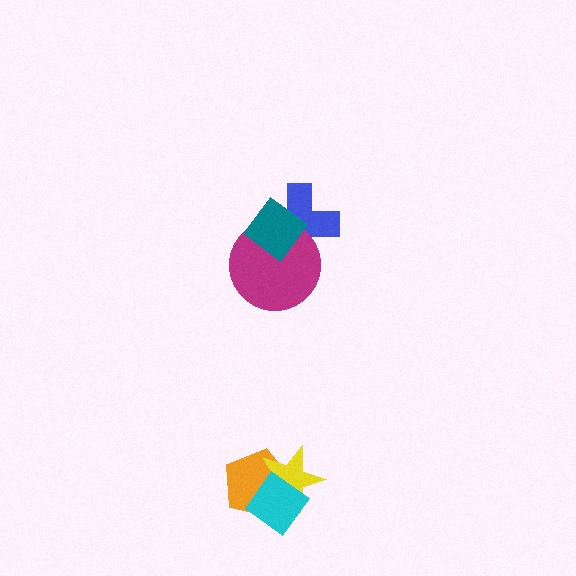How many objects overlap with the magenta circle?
2 objects overlap with the magenta circle.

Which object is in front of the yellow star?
The cyan diamond is in front of the yellow star.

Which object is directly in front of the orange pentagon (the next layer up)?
The yellow star is directly in front of the orange pentagon.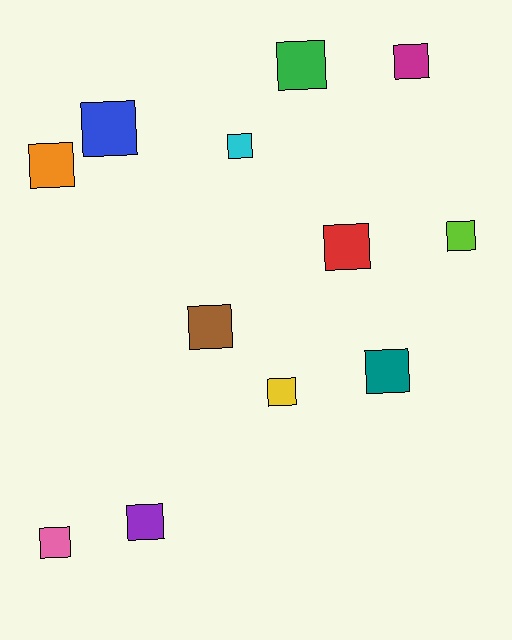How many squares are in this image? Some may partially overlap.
There are 12 squares.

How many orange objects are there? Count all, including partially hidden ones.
There is 1 orange object.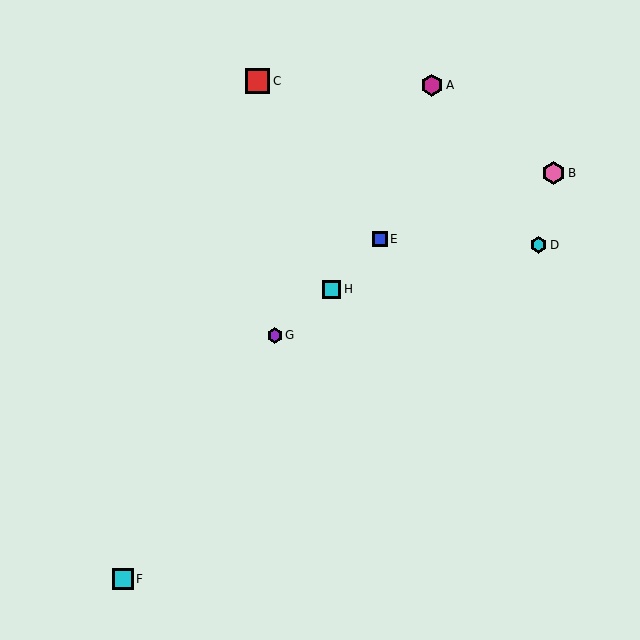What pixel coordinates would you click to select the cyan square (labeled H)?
Click at (331, 289) to select the cyan square H.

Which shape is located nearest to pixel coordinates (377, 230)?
The blue square (labeled E) at (380, 239) is nearest to that location.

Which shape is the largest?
The red square (labeled C) is the largest.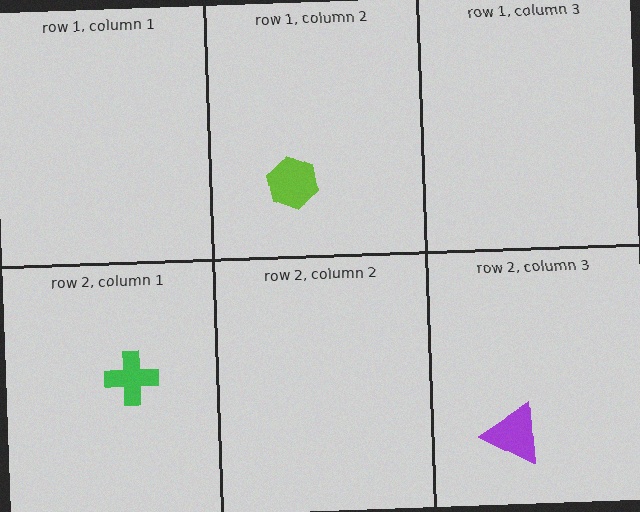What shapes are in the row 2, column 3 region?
The purple triangle.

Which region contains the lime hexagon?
The row 1, column 2 region.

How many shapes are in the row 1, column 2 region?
1.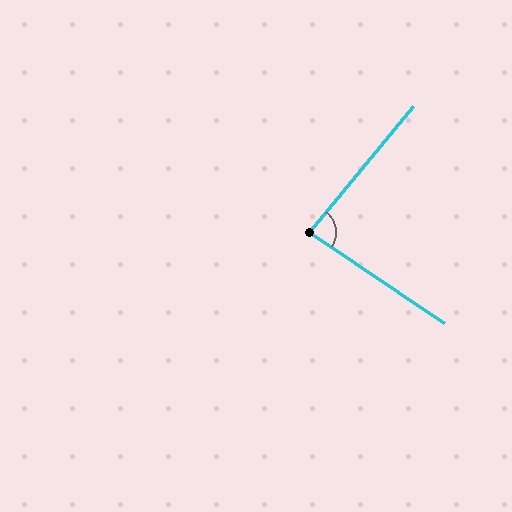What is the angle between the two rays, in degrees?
Approximately 84 degrees.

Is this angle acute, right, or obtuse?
It is acute.